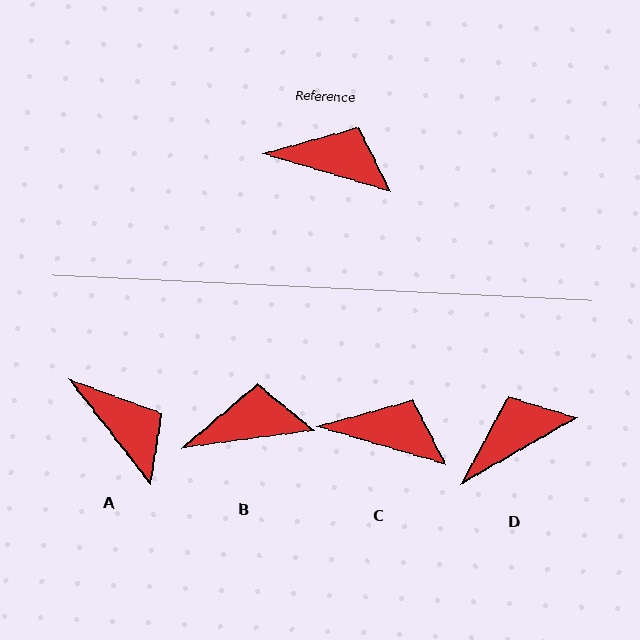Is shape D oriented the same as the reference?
No, it is off by about 47 degrees.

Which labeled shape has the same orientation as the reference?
C.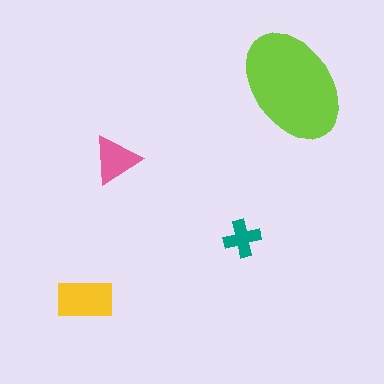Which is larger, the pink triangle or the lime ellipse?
The lime ellipse.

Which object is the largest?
The lime ellipse.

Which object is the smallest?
The teal cross.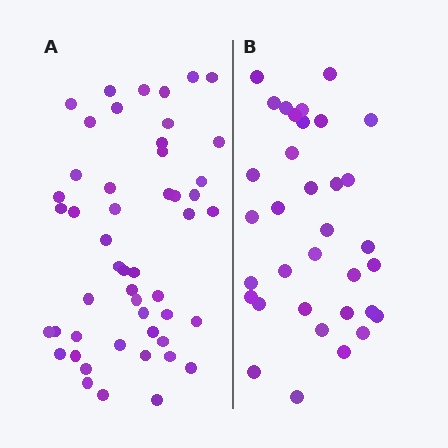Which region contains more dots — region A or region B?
Region A (the left region) has more dots.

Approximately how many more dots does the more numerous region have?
Region A has approximately 15 more dots than region B.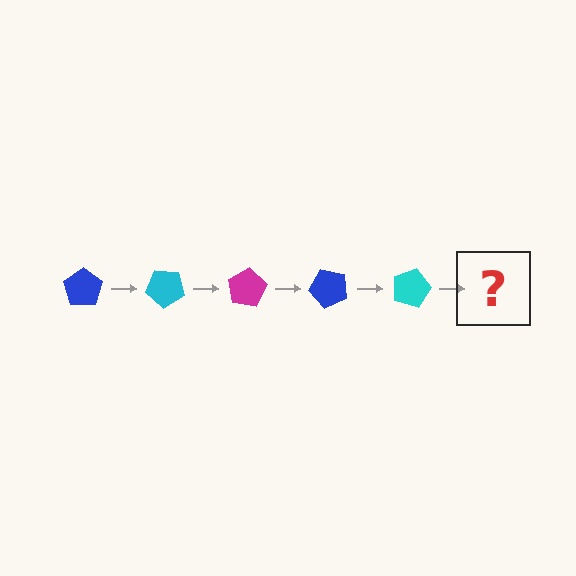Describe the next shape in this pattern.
It should be a magenta pentagon, rotated 200 degrees from the start.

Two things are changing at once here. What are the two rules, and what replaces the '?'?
The two rules are that it rotates 40 degrees each step and the color cycles through blue, cyan, and magenta. The '?' should be a magenta pentagon, rotated 200 degrees from the start.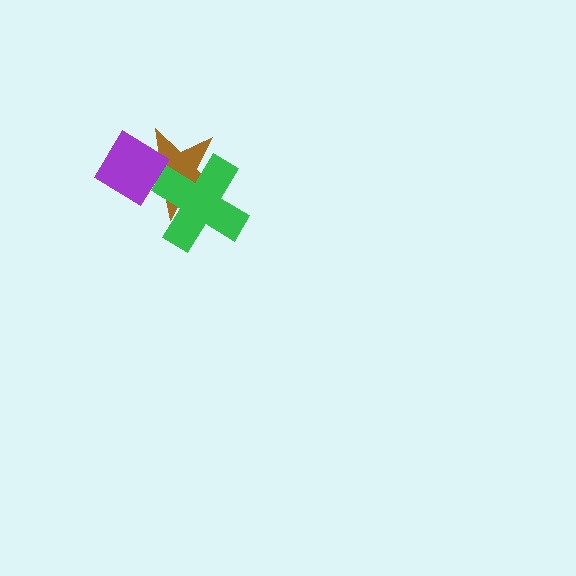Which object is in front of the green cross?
The purple diamond is in front of the green cross.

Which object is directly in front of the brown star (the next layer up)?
The green cross is directly in front of the brown star.